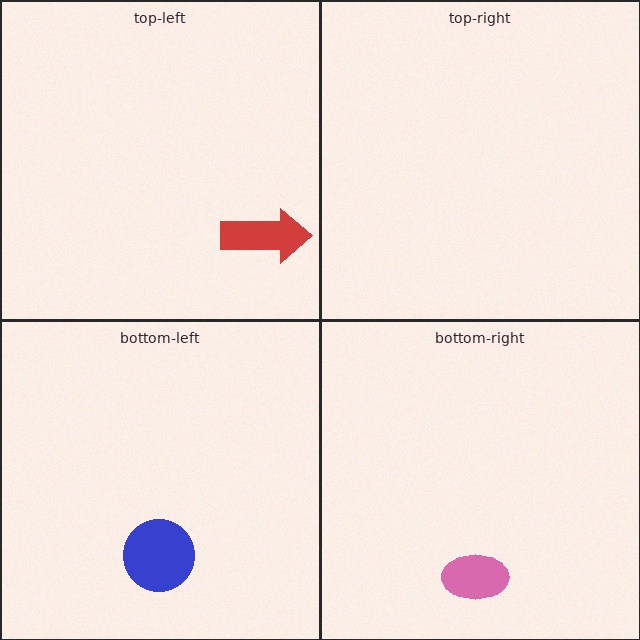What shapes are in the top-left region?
The red arrow.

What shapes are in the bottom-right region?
The pink ellipse.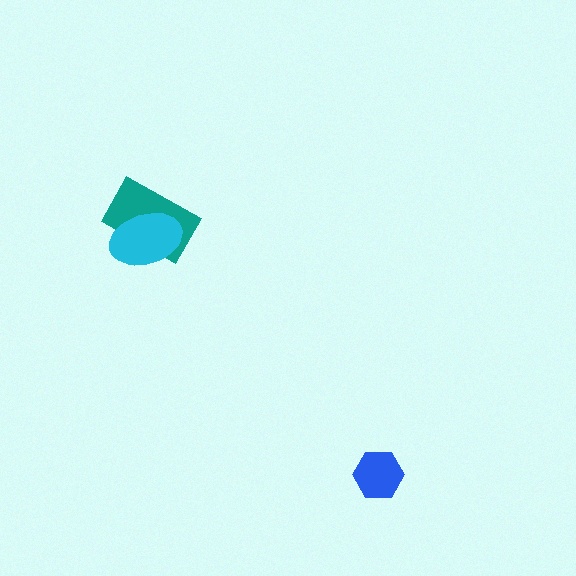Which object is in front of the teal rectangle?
The cyan ellipse is in front of the teal rectangle.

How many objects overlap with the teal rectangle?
1 object overlaps with the teal rectangle.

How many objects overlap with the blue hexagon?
0 objects overlap with the blue hexagon.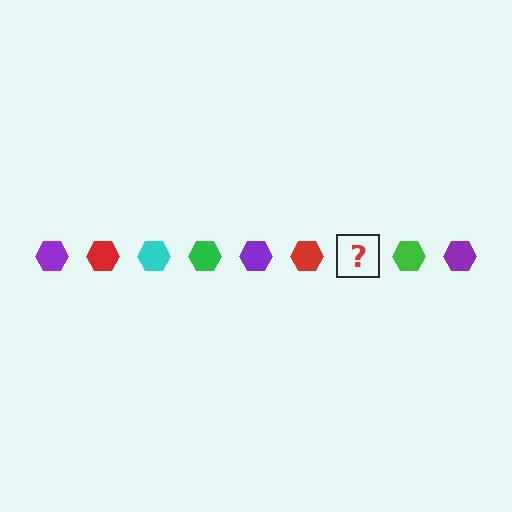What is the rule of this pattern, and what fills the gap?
The rule is that the pattern cycles through purple, red, cyan, green hexagons. The gap should be filled with a cyan hexagon.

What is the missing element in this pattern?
The missing element is a cyan hexagon.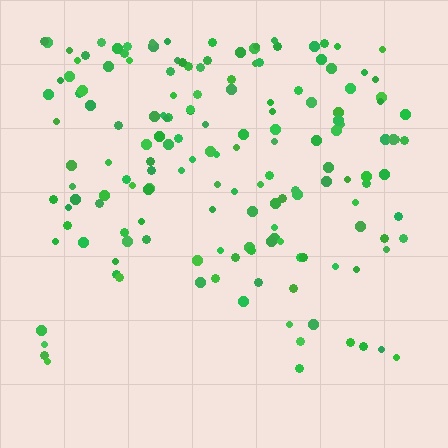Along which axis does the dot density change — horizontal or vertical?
Vertical.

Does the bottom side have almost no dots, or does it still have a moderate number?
Still a moderate number, just noticeably fewer than the top.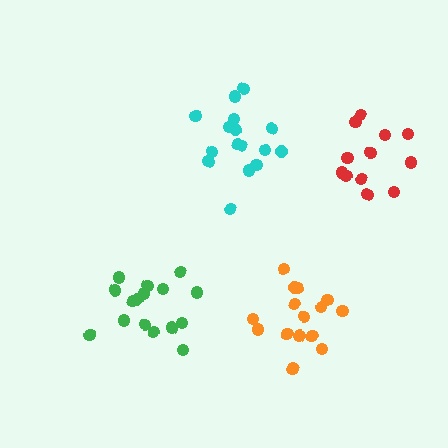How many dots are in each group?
Group 1: 12 dots, Group 2: 16 dots, Group 3: 16 dots, Group 4: 16 dots (60 total).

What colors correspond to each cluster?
The clusters are colored: red, orange, cyan, green.